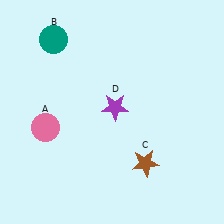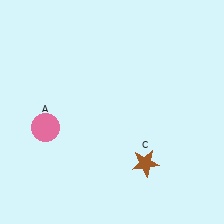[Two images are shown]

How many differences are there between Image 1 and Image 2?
There are 2 differences between the two images.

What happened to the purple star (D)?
The purple star (D) was removed in Image 2. It was in the top-right area of Image 1.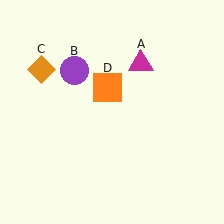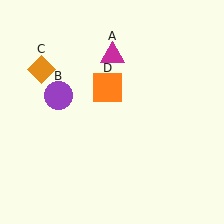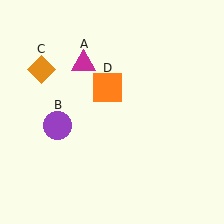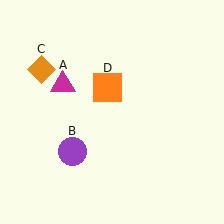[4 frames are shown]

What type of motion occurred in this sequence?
The magenta triangle (object A), purple circle (object B) rotated counterclockwise around the center of the scene.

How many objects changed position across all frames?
2 objects changed position: magenta triangle (object A), purple circle (object B).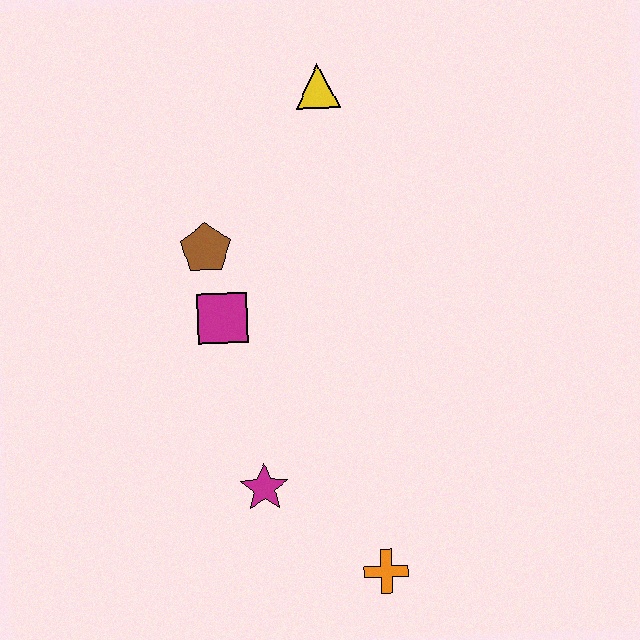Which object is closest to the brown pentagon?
The magenta square is closest to the brown pentagon.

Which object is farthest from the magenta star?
The yellow triangle is farthest from the magenta star.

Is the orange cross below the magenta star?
Yes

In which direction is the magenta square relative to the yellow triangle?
The magenta square is below the yellow triangle.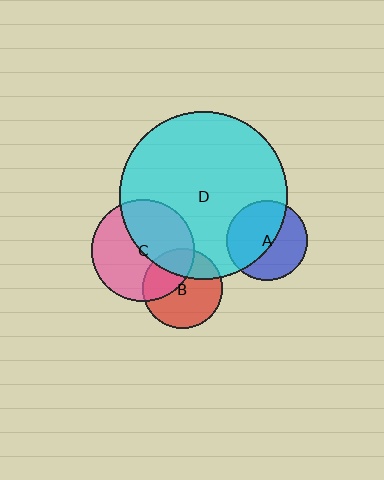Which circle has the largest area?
Circle D (cyan).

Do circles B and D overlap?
Yes.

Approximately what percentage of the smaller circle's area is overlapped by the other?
Approximately 30%.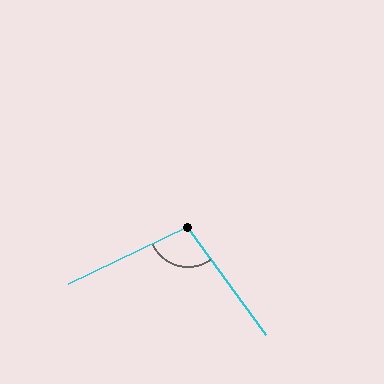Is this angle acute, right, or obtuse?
It is obtuse.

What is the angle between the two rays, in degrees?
Approximately 101 degrees.